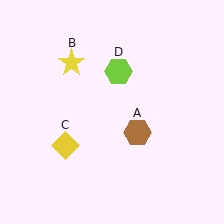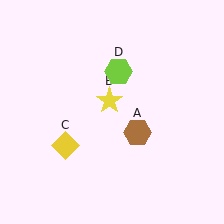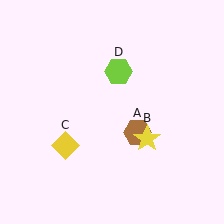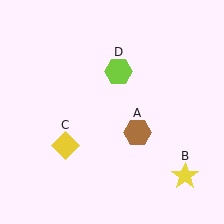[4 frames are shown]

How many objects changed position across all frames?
1 object changed position: yellow star (object B).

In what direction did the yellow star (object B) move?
The yellow star (object B) moved down and to the right.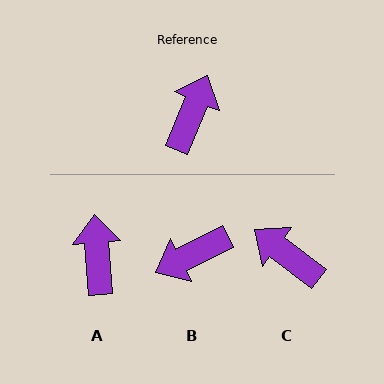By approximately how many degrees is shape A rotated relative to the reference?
Approximately 27 degrees counter-clockwise.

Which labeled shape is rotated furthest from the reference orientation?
B, about 139 degrees away.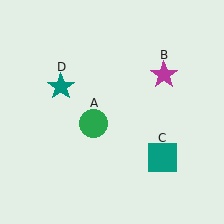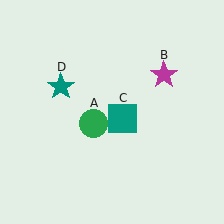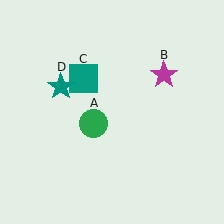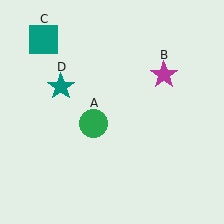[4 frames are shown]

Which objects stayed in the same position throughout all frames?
Green circle (object A) and magenta star (object B) and teal star (object D) remained stationary.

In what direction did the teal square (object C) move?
The teal square (object C) moved up and to the left.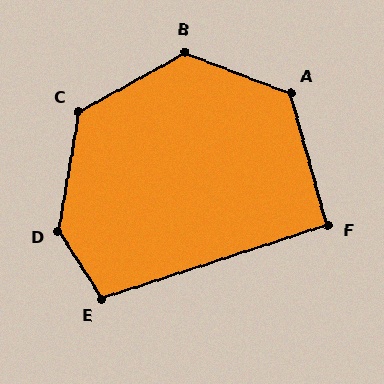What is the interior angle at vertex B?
Approximately 130 degrees (obtuse).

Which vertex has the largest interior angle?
D, at approximately 137 degrees.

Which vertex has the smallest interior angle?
F, at approximately 92 degrees.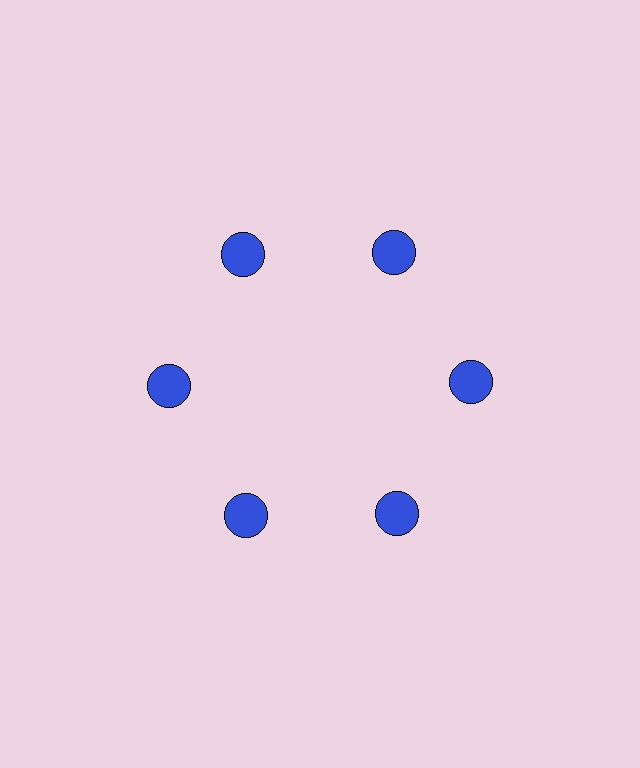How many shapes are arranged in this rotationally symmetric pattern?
There are 6 shapes, arranged in 6 groups of 1.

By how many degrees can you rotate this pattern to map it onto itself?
The pattern maps onto itself every 60 degrees of rotation.